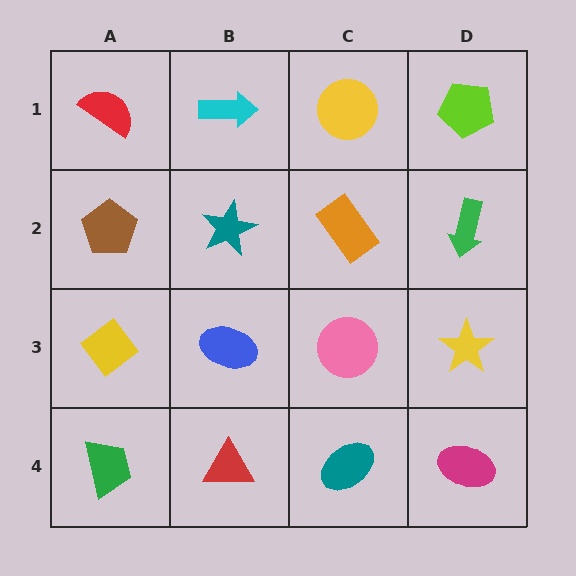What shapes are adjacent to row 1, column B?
A teal star (row 2, column B), a red semicircle (row 1, column A), a yellow circle (row 1, column C).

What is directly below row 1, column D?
A green arrow.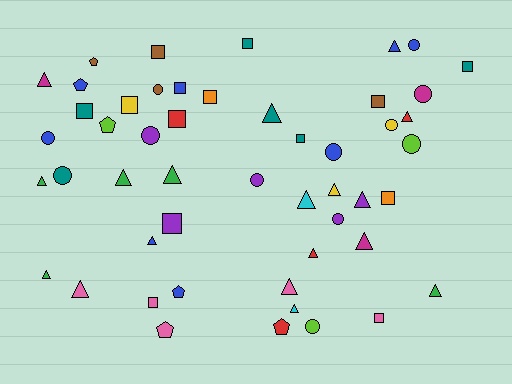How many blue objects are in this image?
There are 8 blue objects.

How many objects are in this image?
There are 50 objects.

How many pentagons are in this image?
There are 6 pentagons.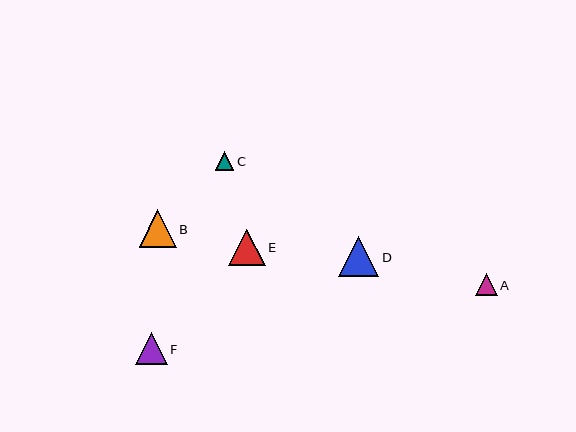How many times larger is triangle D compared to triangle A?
Triangle D is approximately 1.8 times the size of triangle A.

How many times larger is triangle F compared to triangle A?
Triangle F is approximately 1.5 times the size of triangle A.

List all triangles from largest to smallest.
From largest to smallest: D, B, E, F, A, C.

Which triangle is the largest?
Triangle D is the largest with a size of approximately 40 pixels.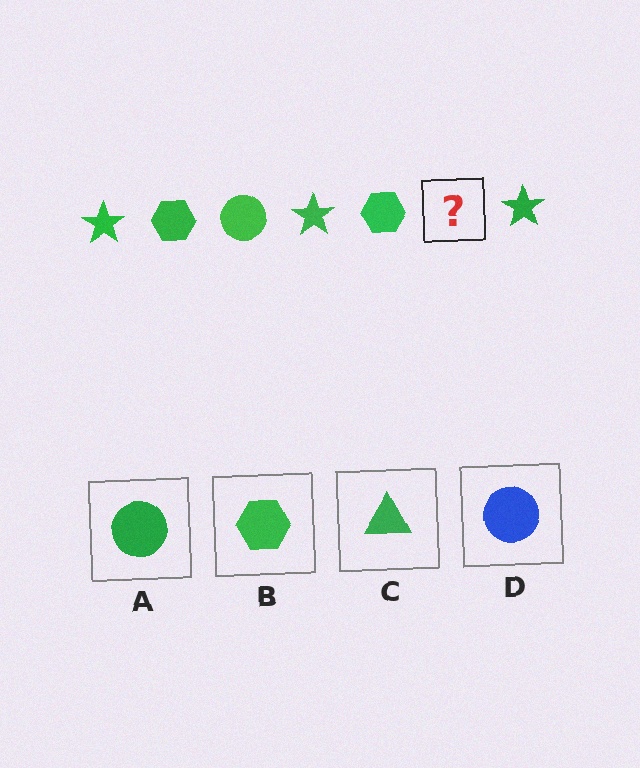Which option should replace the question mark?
Option A.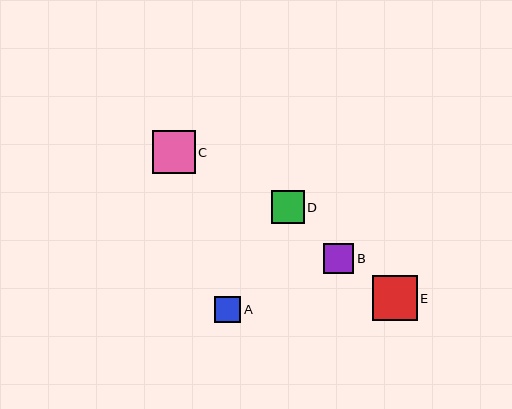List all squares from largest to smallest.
From largest to smallest: E, C, D, B, A.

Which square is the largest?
Square E is the largest with a size of approximately 45 pixels.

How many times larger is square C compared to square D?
Square C is approximately 1.3 times the size of square D.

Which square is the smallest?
Square A is the smallest with a size of approximately 26 pixels.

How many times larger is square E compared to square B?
Square E is approximately 1.5 times the size of square B.